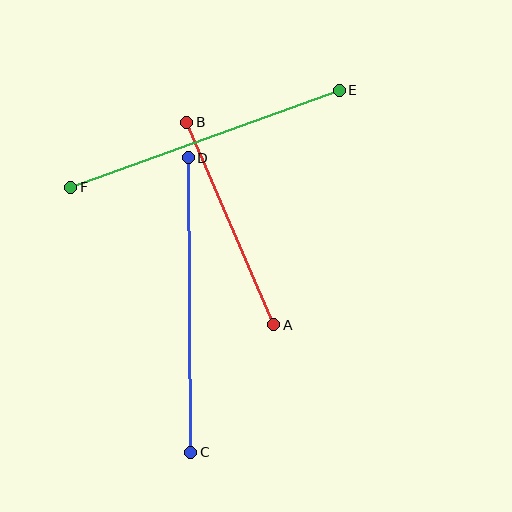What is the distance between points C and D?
The distance is approximately 295 pixels.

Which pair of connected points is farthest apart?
Points C and D are farthest apart.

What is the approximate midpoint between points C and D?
The midpoint is at approximately (190, 305) pixels.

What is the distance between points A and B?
The distance is approximately 221 pixels.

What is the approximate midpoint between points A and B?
The midpoint is at approximately (230, 224) pixels.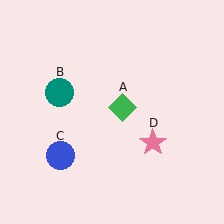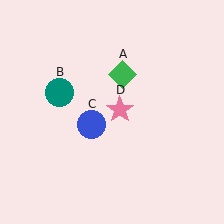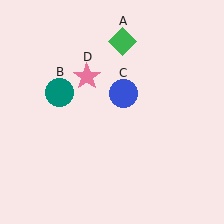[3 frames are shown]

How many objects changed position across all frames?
3 objects changed position: green diamond (object A), blue circle (object C), pink star (object D).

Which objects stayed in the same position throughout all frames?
Teal circle (object B) remained stationary.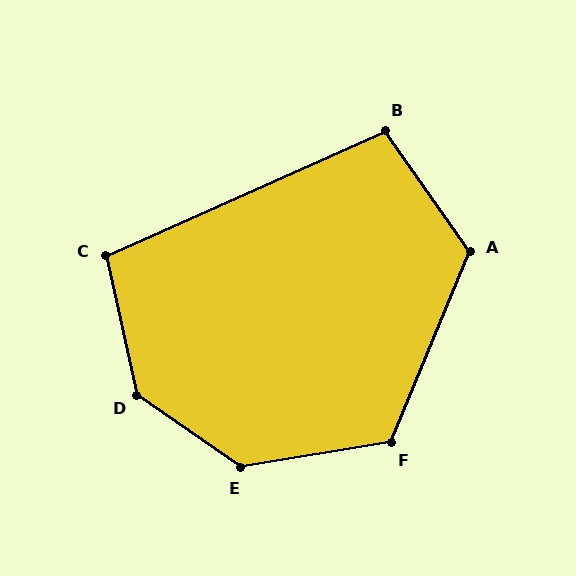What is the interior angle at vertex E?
Approximately 136 degrees (obtuse).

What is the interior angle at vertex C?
Approximately 101 degrees (obtuse).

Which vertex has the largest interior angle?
D, at approximately 137 degrees.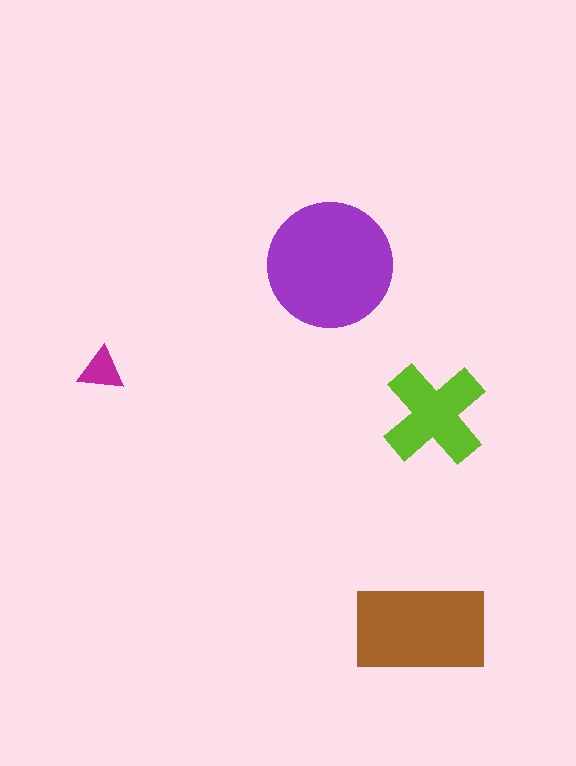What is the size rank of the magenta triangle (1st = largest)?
4th.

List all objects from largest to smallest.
The purple circle, the brown rectangle, the lime cross, the magenta triangle.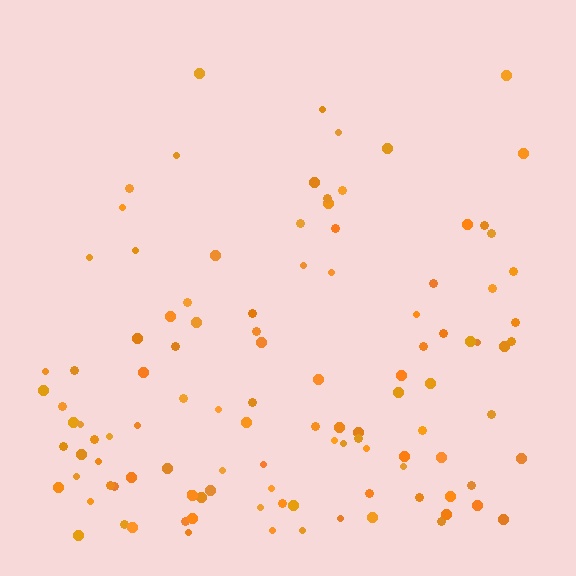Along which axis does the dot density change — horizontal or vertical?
Vertical.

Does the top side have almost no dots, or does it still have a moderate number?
Still a moderate number, just noticeably fewer than the bottom.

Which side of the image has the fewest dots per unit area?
The top.